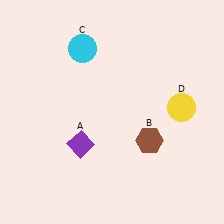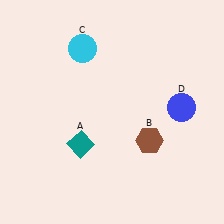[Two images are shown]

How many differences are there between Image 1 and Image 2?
There are 2 differences between the two images.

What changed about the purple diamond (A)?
In Image 1, A is purple. In Image 2, it changed to teal.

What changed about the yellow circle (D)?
In Image 1, D is yellow. In Image 2, it changed to blue.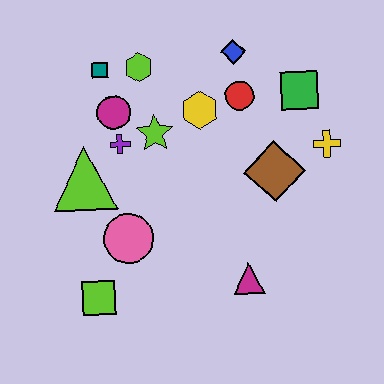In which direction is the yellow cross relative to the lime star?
The yellow cross is to the right of the lime star.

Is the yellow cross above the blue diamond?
No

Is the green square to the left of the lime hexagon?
No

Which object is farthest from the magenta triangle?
The teal square is farthest from the magenta triangle.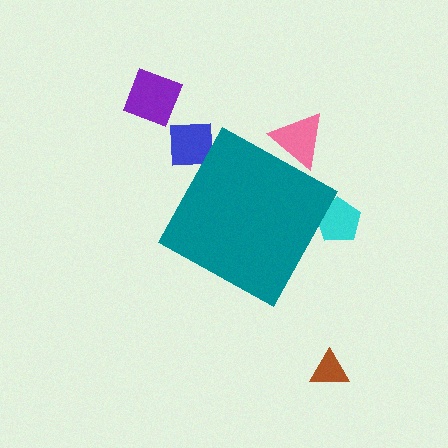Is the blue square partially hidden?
Yes, the blue square is partially hidden behind the teal diamond.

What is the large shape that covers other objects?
A teal diamond.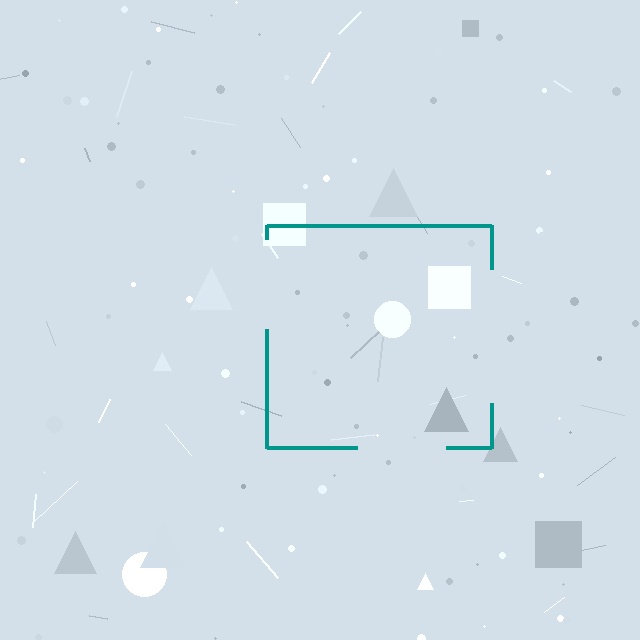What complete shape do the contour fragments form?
The contour fragments form a square.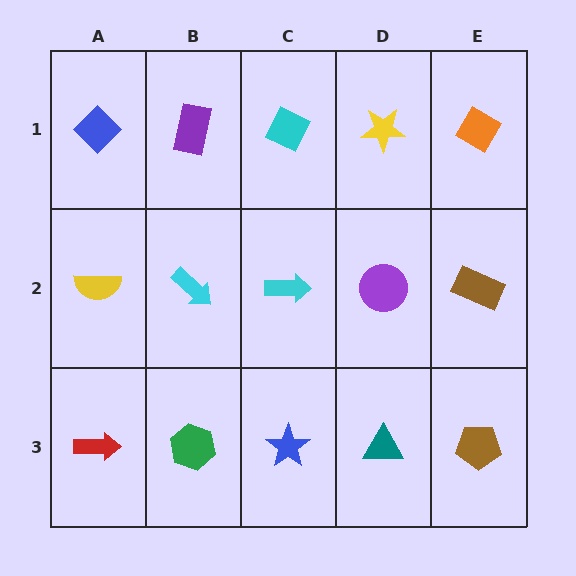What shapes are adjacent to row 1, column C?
A cyan arrow (row 2, column C), a purple rectangle (row 1, column B), a yellow star (row 1, column D).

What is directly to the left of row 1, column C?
A purple rectangle.